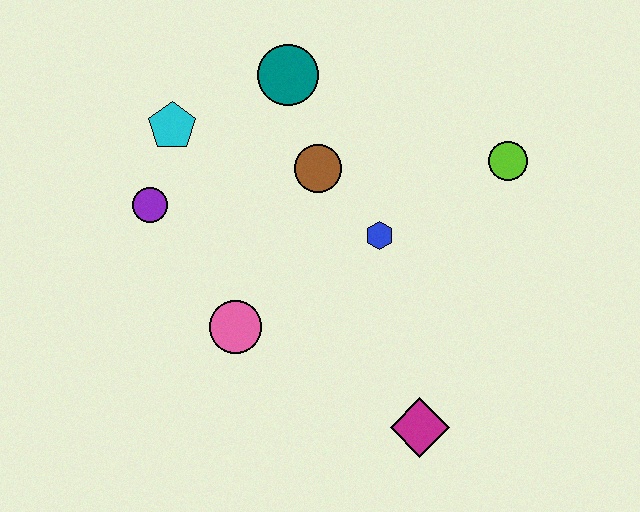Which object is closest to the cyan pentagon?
The purple circle is closest to the cyan pentagon.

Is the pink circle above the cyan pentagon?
No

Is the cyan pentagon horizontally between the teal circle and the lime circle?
No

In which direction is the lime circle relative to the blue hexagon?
The lime circle is to the right of the blue hexagon.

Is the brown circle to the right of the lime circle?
No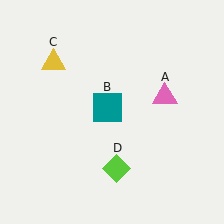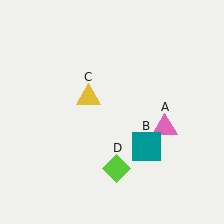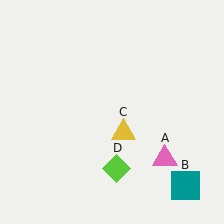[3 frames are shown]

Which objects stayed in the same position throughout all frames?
Lime diamond (object D) remained stationary.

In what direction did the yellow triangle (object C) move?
The yellow triangle (object C) moved down and to the right.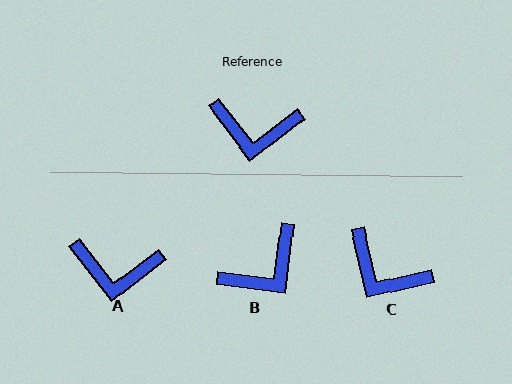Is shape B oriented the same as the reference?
No, it is off by about 45 degrees.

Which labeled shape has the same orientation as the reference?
A.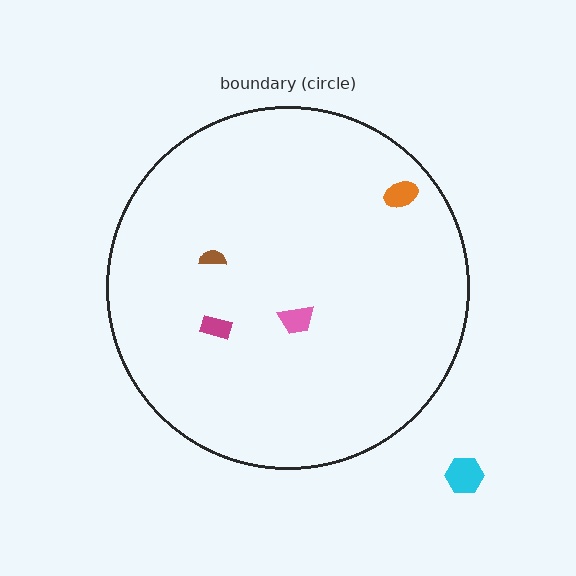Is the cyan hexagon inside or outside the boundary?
Outside.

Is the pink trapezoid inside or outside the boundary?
Inside.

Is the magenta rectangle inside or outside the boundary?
Inside.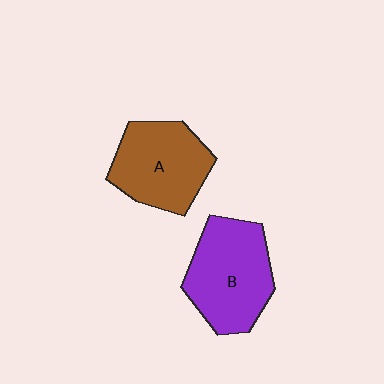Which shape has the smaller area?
Shape A (brown).